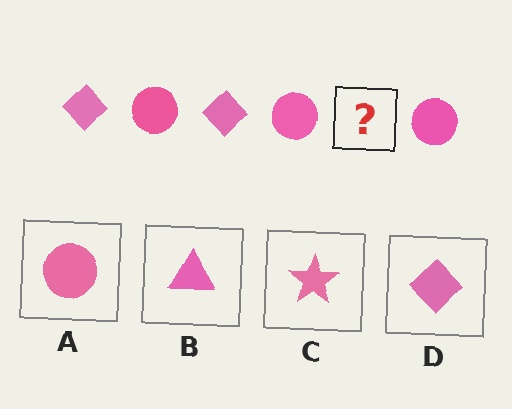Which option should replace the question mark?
Option D.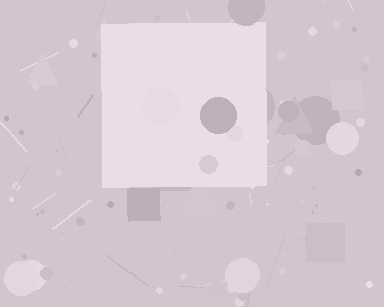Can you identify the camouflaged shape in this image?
The camouflaged shape is a square.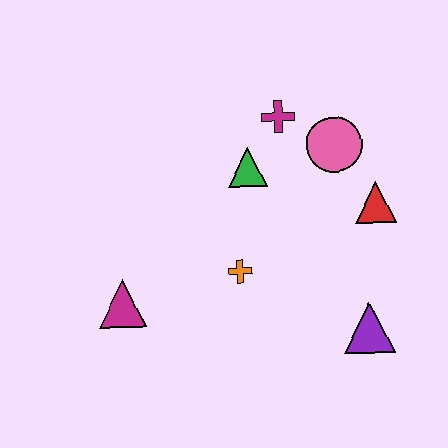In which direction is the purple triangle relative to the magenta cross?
The purple triangle is below the magenta cross.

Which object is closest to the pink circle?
The magenta cross is closest to the pink circle.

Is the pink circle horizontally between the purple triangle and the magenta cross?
Yes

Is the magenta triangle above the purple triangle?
Yes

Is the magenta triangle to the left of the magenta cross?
Yes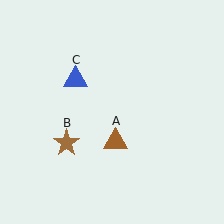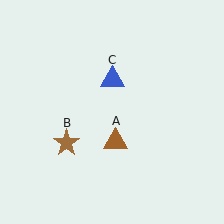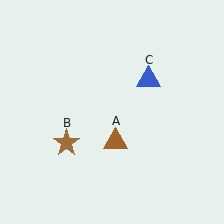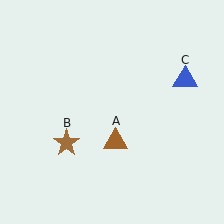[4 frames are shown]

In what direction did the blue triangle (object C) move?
The blue triangle (object C) moved right.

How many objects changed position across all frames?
1 object changed position: blue triangle (object C).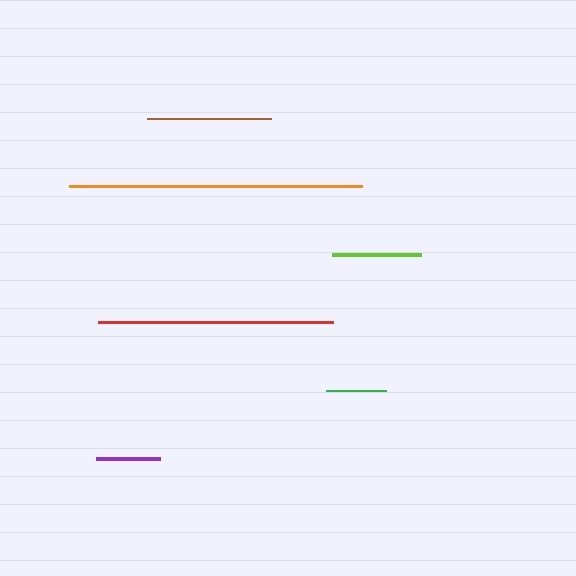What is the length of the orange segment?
The orange segment is approximately 293 pixels long.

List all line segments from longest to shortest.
From longest to shortest: orange, red, brown, lime, purple, green.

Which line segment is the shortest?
The green line is the shortest at approximately 60 pixels.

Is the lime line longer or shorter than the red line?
The red line is longer than the lime line.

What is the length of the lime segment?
The lime segment is approximately 90 pixels long.